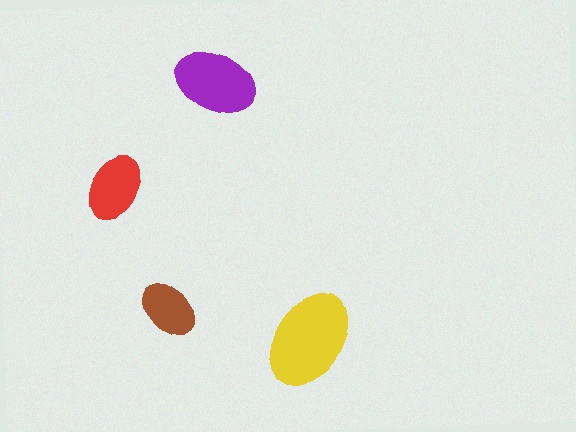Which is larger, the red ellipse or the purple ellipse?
The purple one.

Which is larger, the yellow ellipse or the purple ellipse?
The yellow one.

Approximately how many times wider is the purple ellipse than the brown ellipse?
About 1.5 times wider.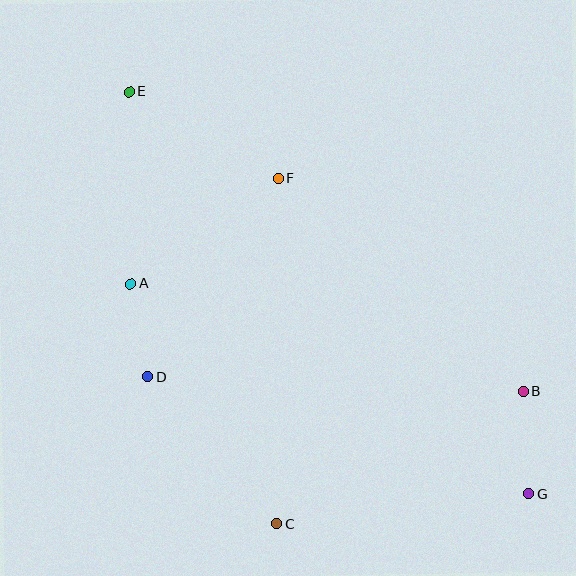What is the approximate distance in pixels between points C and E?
The distance between C and E is approximately 457 pixels.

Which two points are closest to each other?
Points A and D are closest to each other.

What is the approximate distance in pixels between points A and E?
The distance between A and E is approximately 192 pixels.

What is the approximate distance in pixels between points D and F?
The distance between D and F is approximately 237 pixels.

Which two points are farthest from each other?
Points E and G are farthest from each other.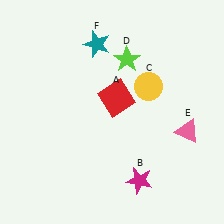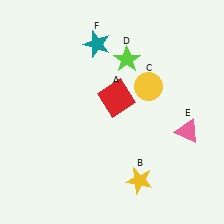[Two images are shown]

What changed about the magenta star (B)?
In Image 1, B is magenta. In Image 2, it changed to yellow.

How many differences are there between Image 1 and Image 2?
There is 1 difference between the two images.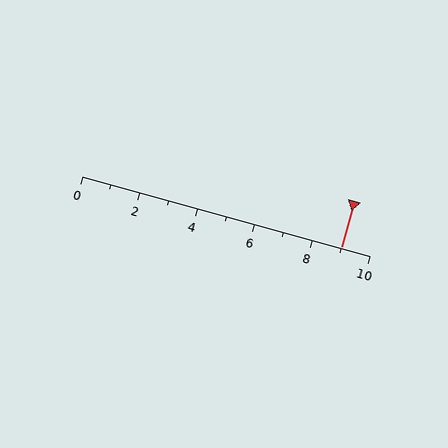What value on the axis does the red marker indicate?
The marker indicates approximately 9.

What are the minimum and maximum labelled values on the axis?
The axis runs from 0 to 10.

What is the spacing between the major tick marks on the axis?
The major ticks are spaced 2 apart.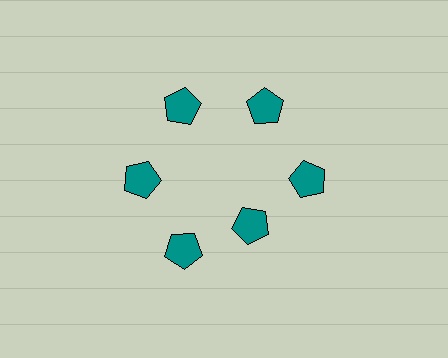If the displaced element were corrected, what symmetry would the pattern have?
It would have 6-fold rotational symmetry — the pattern would map onto itself every 60 degrees.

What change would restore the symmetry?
The symmetry would be restored by moving it outward, back onto the ring so that all 6 pentagons sit at equal angles and equal distance from the center.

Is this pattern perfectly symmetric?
No. The 6 teal pentagons are arranged in a ring, but one element near the 5 o'clock position is pulled inward toward the center, breaking the 6-fold rotational symmetry.